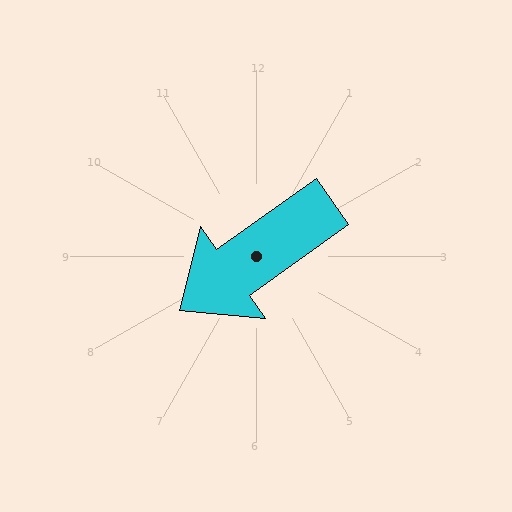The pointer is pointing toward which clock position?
Roughly 8 o'clock.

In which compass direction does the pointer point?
Southwest.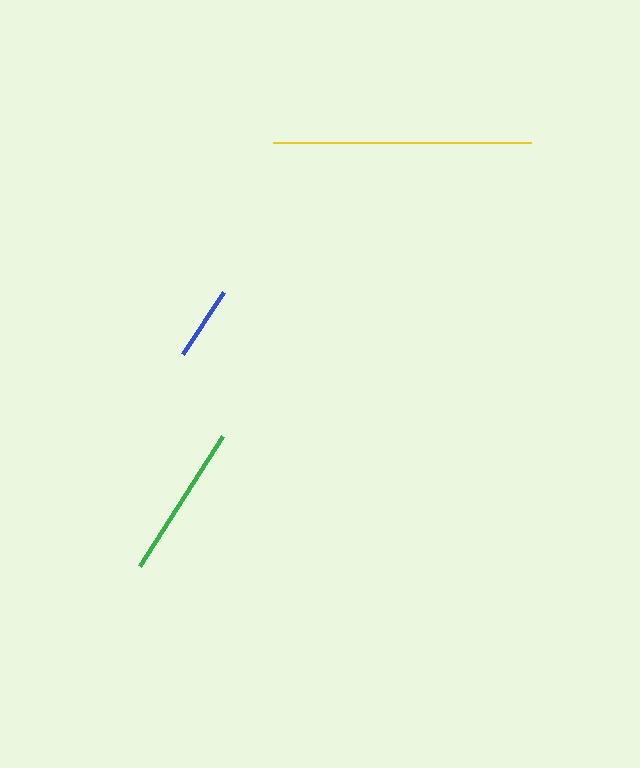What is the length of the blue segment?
The blue segment is approximately 74 pixels long.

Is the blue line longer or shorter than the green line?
The green line is longer than the blue line.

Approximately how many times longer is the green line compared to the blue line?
The green line is approximately 2.1 times the length of the blue line.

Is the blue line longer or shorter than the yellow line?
The yellow line is longer than the blue line.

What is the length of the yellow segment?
The yellow segment is approximately 258 pixels long.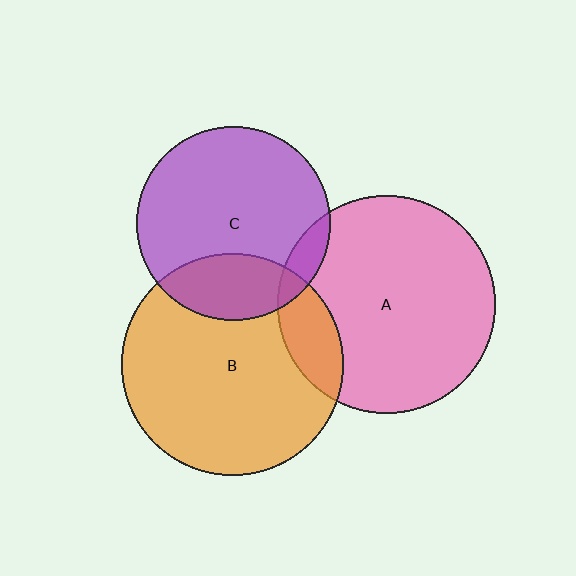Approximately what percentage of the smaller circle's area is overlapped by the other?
Approximately 10%.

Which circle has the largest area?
Circle B (orange).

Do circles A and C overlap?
Yes.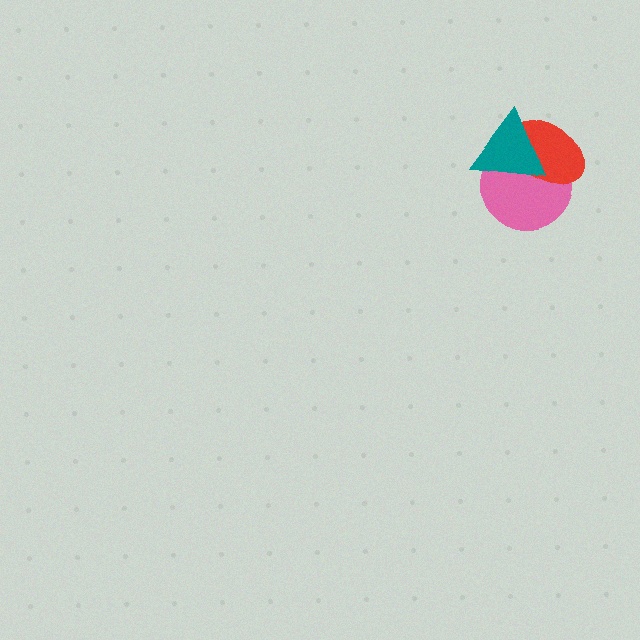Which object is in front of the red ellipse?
The teal triangle is in front of the red ellipse.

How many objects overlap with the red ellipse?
2 objects overlap with the red ellipse.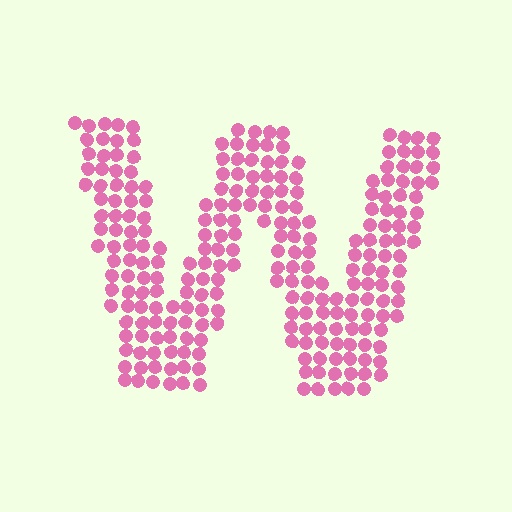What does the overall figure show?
The overall figure shows the letter W.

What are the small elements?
The small elements are circles.